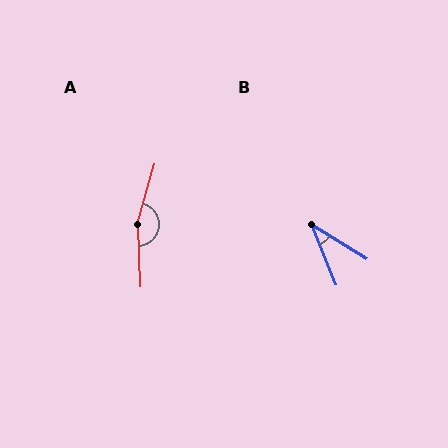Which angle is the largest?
A, at approximately 162 degrees.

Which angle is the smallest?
B, at approximately 36 degrees.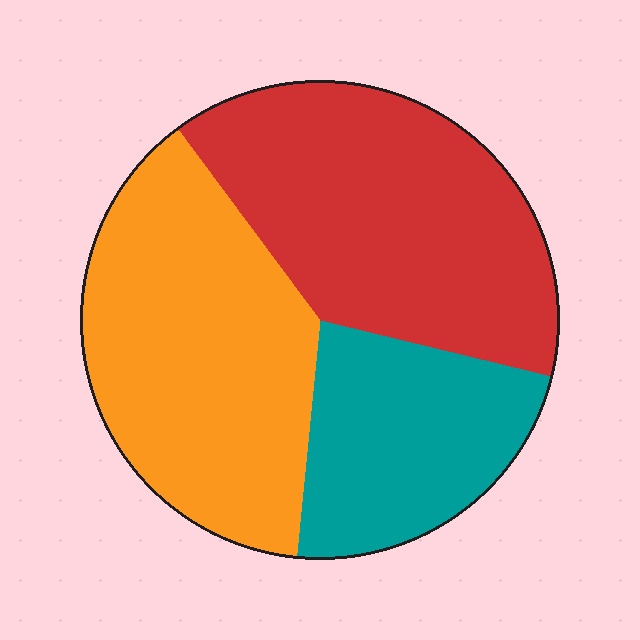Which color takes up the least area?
Teal, at roughly 25%.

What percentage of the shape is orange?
Orange takes up about three eighths (3/8) of the shape.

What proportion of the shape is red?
Red takes up about two fifths (2/5) of the shape.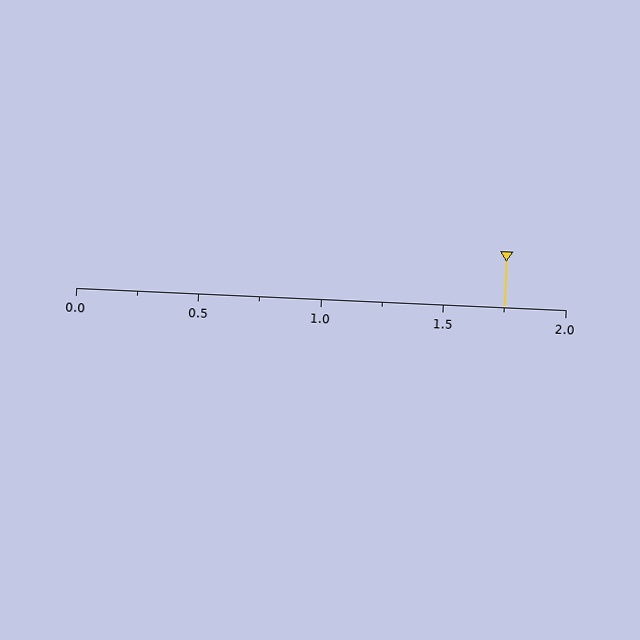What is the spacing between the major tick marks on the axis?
The major ticks are spaced 0.5 apart.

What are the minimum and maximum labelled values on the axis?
The axis runs from 0.0 to 2.0.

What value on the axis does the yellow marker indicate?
The marker indicates approximately 1.75.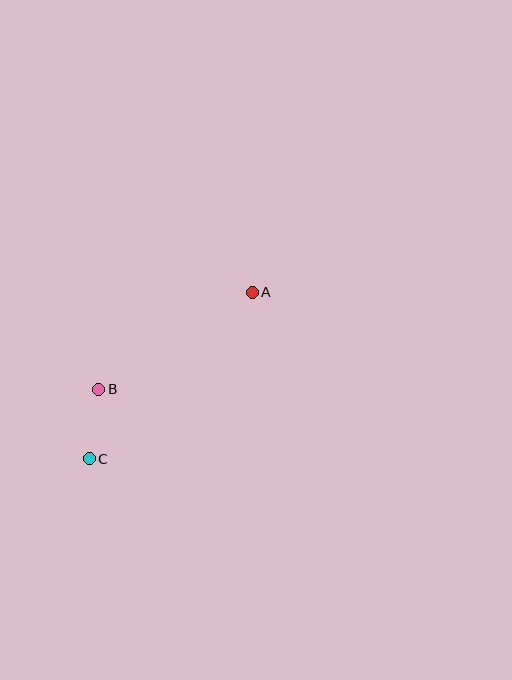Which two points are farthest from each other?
Points A and C are farthest from each other.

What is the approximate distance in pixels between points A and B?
The distance between A and B is approximately 181 pixels.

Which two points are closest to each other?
Points B and C are closest to each other.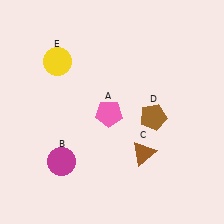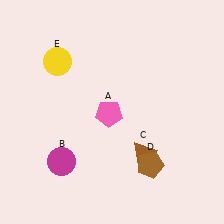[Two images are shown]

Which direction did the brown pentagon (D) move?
The brown pentagon (D) moved down.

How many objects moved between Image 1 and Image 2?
1 object moved between the two images.